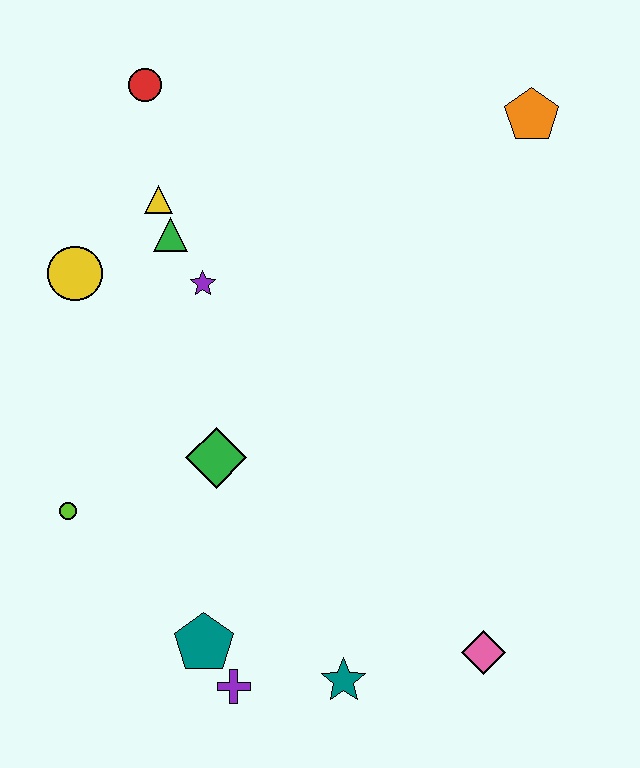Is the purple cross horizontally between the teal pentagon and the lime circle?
No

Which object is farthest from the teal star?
The red circle is farthest from the teal star.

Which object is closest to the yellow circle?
The green triangle is closest to the yellow circle.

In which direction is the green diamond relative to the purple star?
The green diamond is below the purple star.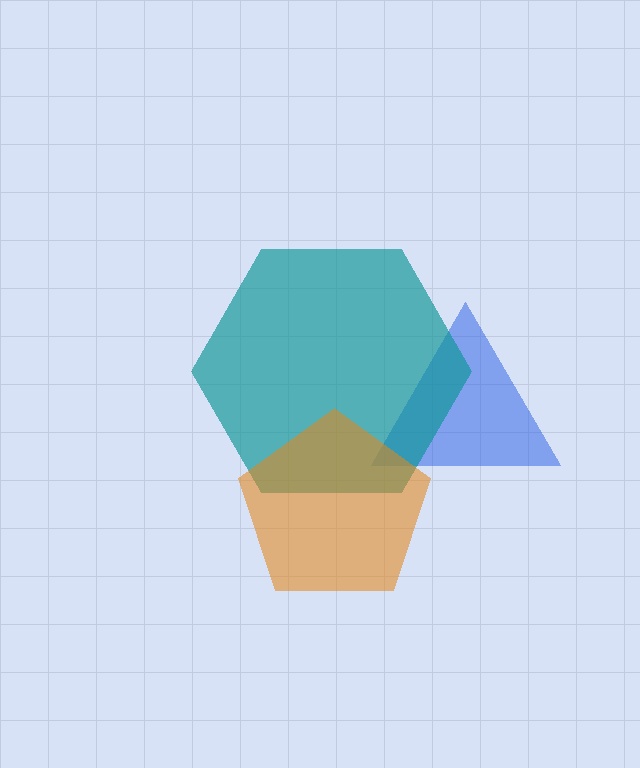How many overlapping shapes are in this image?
There are 3 overlapping shapes in the image.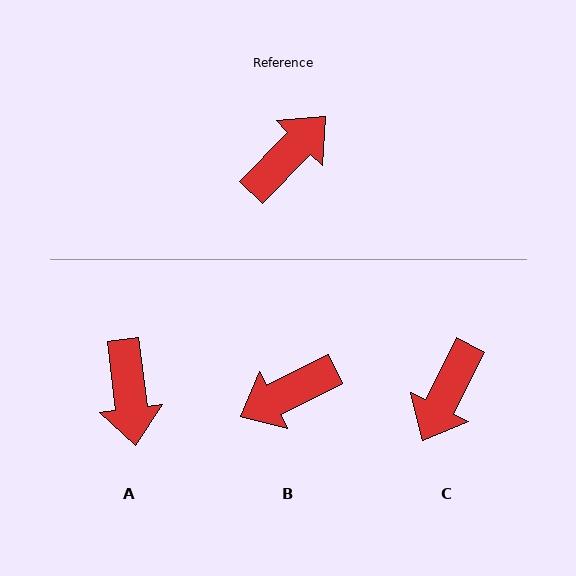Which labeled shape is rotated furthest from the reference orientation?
C, about 162 degrees away.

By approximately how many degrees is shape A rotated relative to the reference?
Approximately 129 degrees clockwise.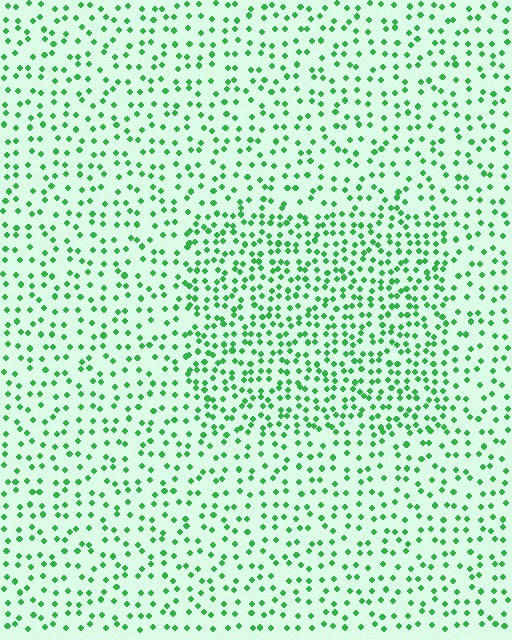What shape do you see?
I see a rectangle.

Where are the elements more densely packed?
The elements are more densely packed inside the rectangle boundary.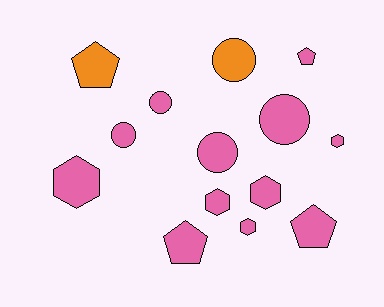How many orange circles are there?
There is 1 orange circle.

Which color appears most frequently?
Pink, with 12 objects.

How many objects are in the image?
There are 14 objects.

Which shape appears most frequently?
Circle, with 5 objects.